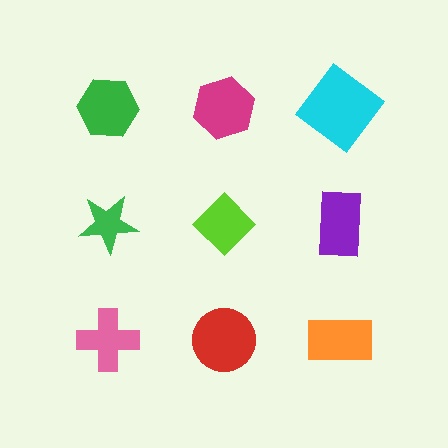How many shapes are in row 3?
3 shapes.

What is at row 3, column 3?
An orange rectangle.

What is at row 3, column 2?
A red circle.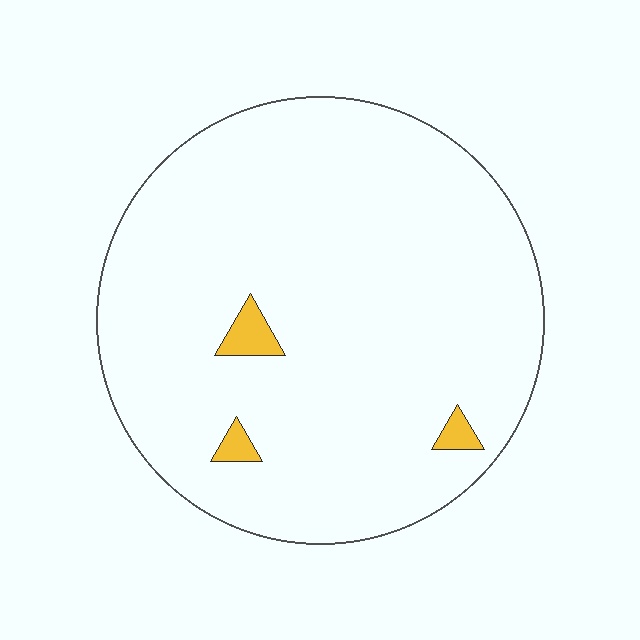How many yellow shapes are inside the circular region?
3.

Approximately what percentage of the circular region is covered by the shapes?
Approximately 5%.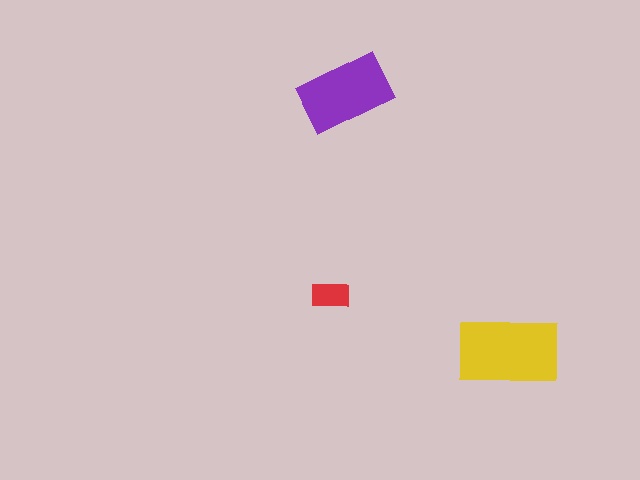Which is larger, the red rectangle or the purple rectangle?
The purple one.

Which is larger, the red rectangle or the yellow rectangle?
The yellow one.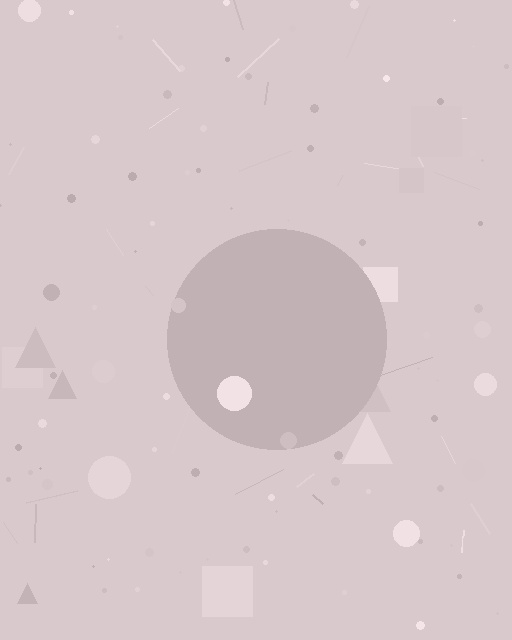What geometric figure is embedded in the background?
A circle is embedded in the background.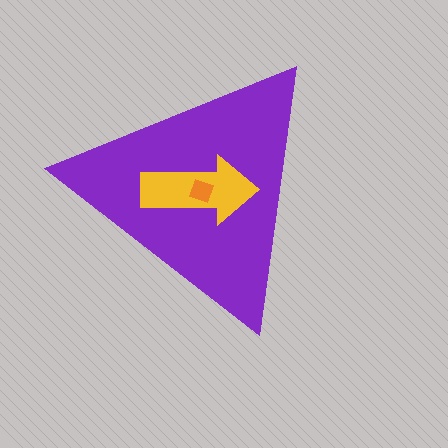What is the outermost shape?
The purple triangle.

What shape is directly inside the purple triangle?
The yellow arrow.